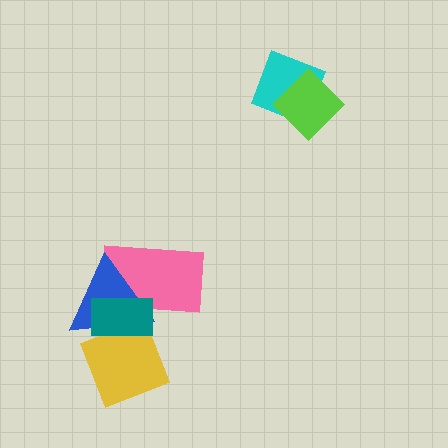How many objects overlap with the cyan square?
1 object overlaps with the cyan square.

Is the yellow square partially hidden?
Yes, it is partially covered by another shape.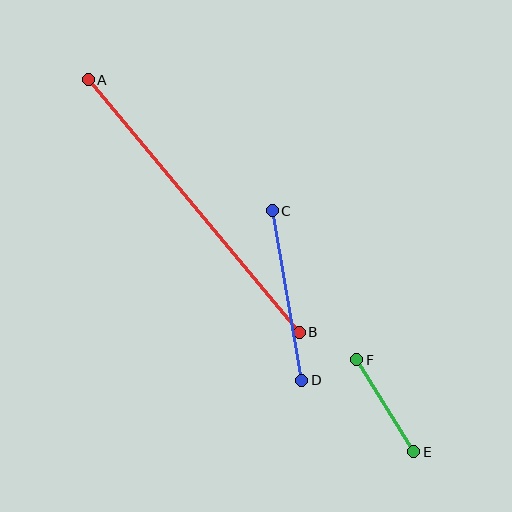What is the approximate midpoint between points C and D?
The midpoint is at approximately (287, 295) pixels.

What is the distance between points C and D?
The distance is approximately 172 pixels.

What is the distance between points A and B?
The distance is approximately 329 pixels.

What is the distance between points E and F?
The distance is approximately 108 pixels.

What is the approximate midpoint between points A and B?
The midpoint is at approximately (194, 206) pixels.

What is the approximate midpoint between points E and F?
The midpoint is at approximately (385, 406) pixels.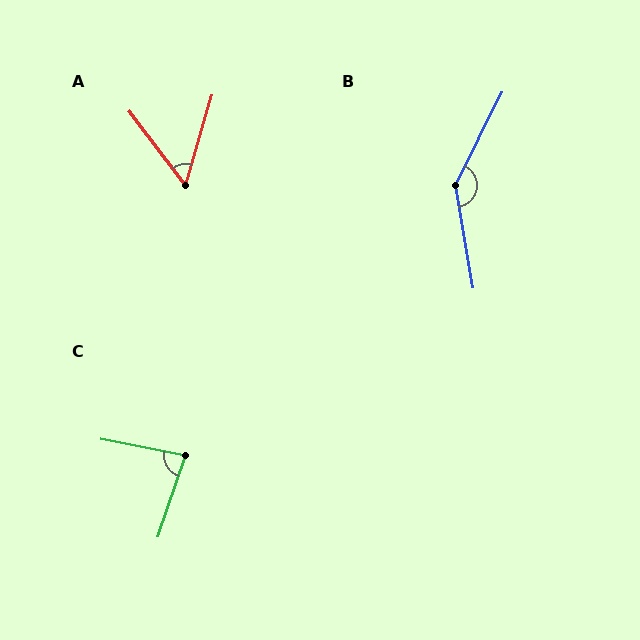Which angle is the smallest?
A, at approximately 54 degrees.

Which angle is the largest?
B, at approximately 144 degrees.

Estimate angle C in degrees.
Approximately 83 degrees.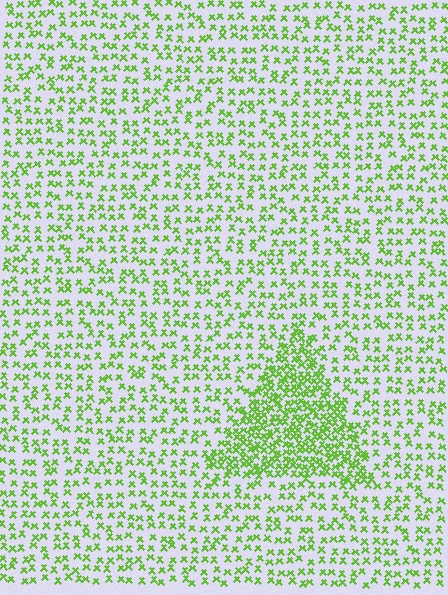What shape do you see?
I see a triangle.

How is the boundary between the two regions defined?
The boundary is defined by a change in element density (approximately 2.3x ratio). All elements are the same color, size, and shape.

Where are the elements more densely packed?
The elements are more densely packed inside the triangle boundary.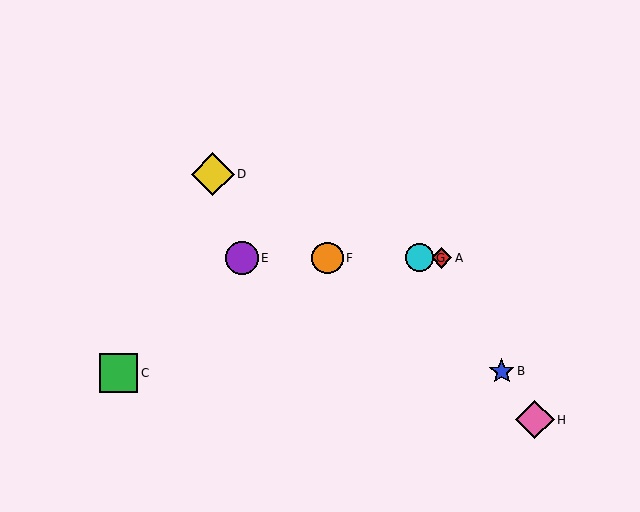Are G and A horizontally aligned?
Yes, both are at y≈258.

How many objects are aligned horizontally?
4 objects (A, E, F, G) are aligned horizontally.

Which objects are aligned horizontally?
Objects A, E, F, G are aligned horizontally.